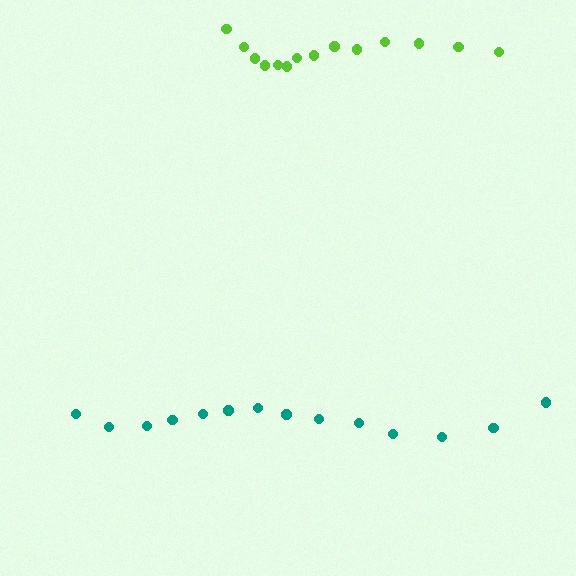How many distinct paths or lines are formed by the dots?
There are 2 distinct paths.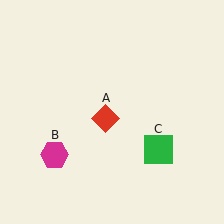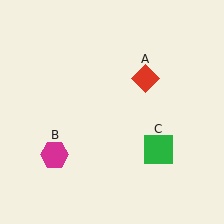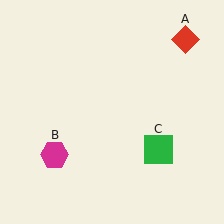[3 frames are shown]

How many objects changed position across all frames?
1 object changed position: red diamond (object A).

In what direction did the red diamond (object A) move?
The red diamond (object A) moved up and to the right.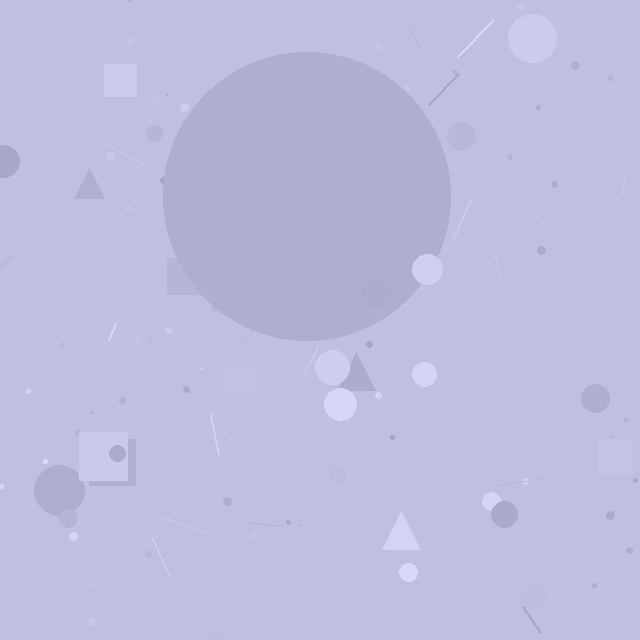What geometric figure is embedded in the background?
A circle is embedded in the background.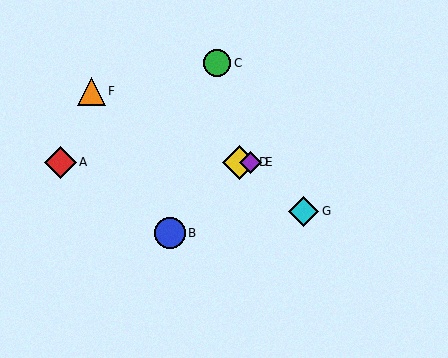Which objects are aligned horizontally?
Objects A, D, E are aligned horizontally.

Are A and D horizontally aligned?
Yes, both are at y≈162.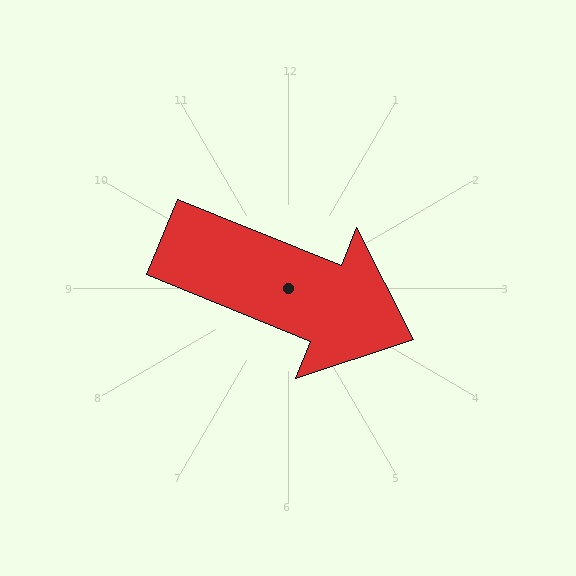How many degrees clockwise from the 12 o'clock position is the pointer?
Approximately 112 degrees.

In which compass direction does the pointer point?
East.